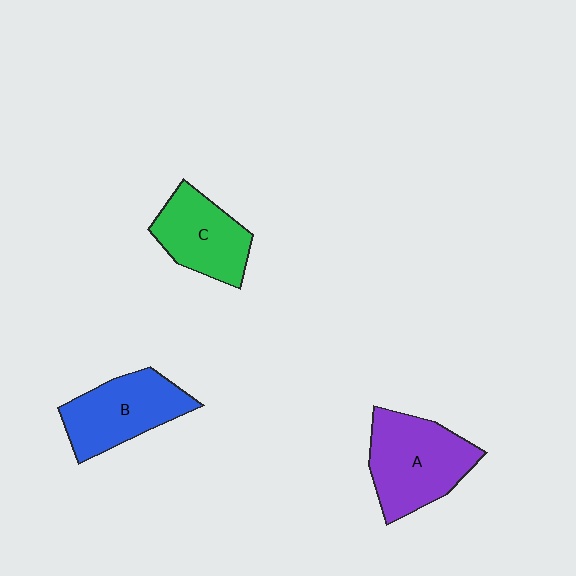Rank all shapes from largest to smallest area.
From largest to smallest: A (purple), B (blue), C (green).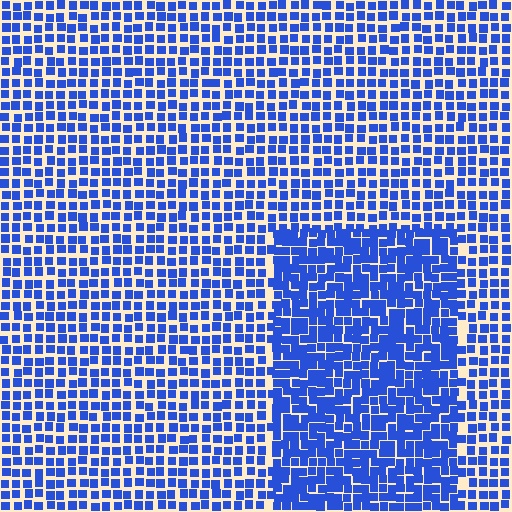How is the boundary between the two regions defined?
The boundary is defined by a change in element density (approximately 1.6x ratio). All elements are the same color, size, and shape.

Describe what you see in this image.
The image contains small blue elements arranged at two different densities. A rectangle-shaped region is visible where the elements are more densely packed than the surrounding area.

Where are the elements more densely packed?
The elements are more densely packed inside the rectangle boundary.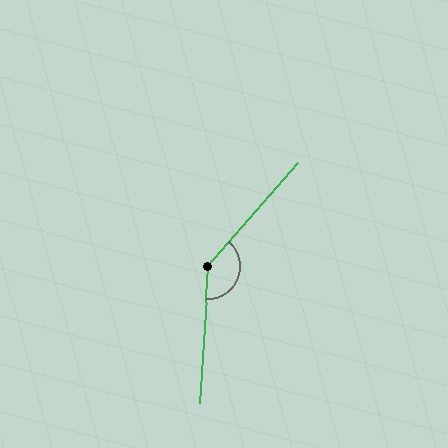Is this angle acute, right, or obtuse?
It is obtuse.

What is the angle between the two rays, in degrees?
Approximately 143 degrees.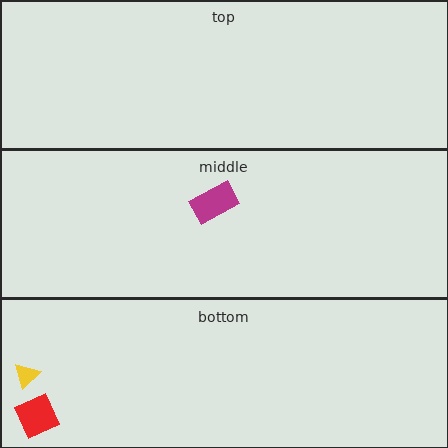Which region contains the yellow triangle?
The bottom region.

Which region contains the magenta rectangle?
The middle region.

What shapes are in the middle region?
The magenta rectangle.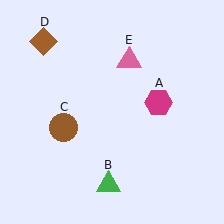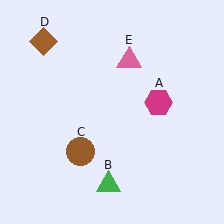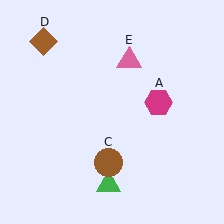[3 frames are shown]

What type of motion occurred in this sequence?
The brown circle (object C) rotated counterclockwise around the center of the scene.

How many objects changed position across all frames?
1 object changed position: brown circle (object C).